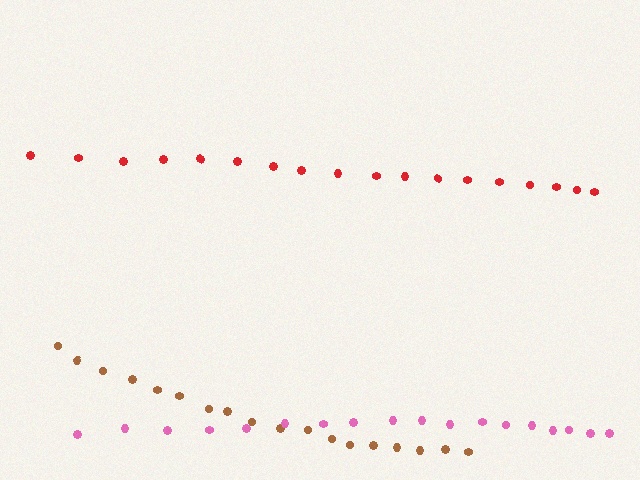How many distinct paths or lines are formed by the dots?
There are 3 distinct paths.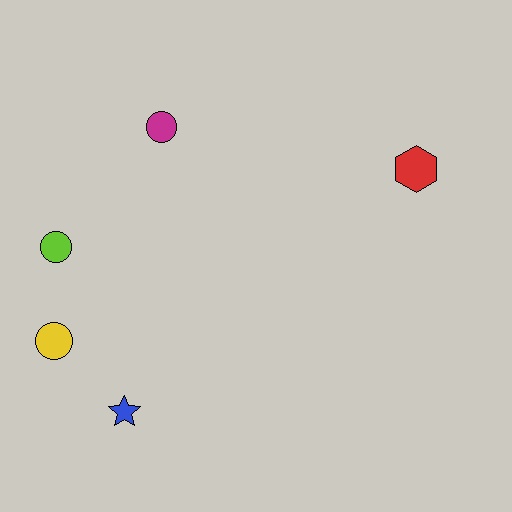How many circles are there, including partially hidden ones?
There are 3 circles.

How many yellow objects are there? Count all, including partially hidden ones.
There is 1 yellow object.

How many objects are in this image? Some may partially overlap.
There are 5 objects.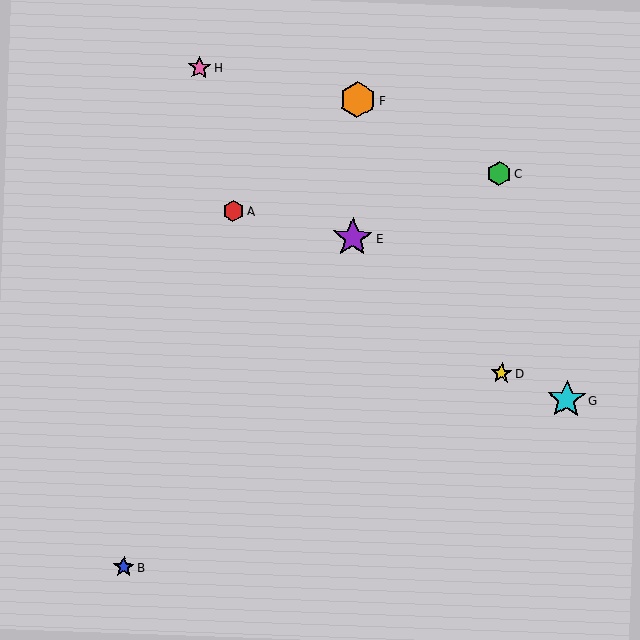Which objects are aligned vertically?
Objects E, F are aligned vertically.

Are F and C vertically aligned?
No, F is at x≈358 and C is at x≈499.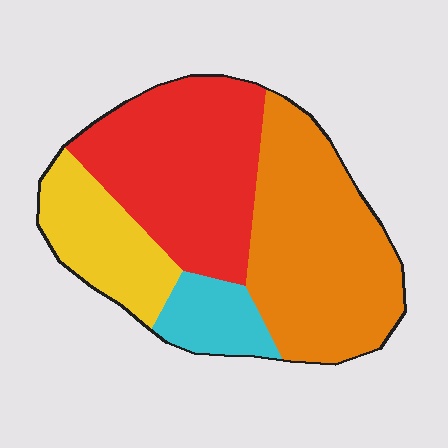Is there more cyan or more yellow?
Yellow.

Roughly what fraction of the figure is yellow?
Yellow covers around 15% of the figure.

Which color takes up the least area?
Cyan, at roughly 10%.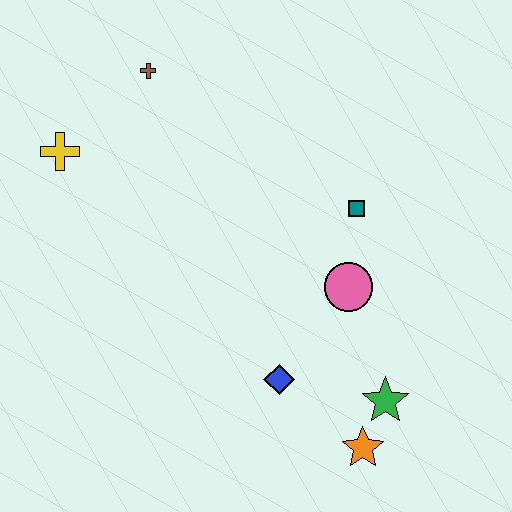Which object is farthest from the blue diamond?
The brown cross is farthest from the blue diamond.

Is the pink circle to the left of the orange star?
Yes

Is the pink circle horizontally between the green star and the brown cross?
Yes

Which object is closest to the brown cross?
The yellow cross is closest to the brown cross.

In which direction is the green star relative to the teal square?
The green star is below the teal square.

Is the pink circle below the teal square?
Yes